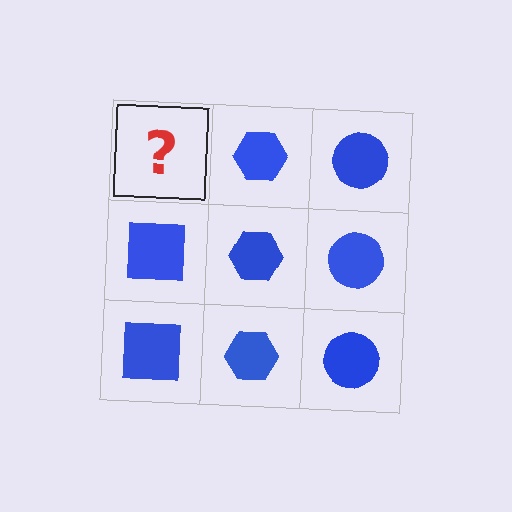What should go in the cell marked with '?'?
The missing cell should contain a blue square.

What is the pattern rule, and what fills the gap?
The rule is that each column has a consistent shape. The gap should be filled with a blue square.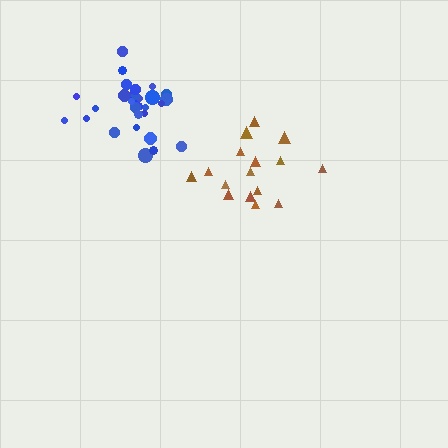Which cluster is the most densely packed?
Blue.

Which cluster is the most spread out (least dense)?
Brown.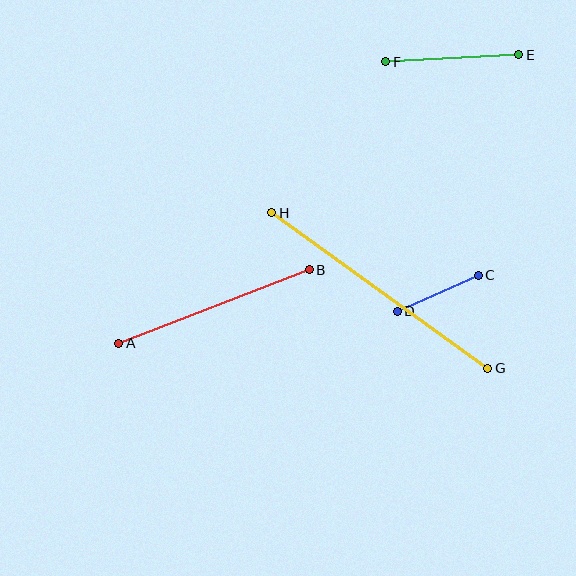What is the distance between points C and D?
The distance is approximately 88 pixels.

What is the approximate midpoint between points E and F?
The midpoint is at approximately (452, 58) pixels.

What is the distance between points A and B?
The distance is approximately 204 pixels.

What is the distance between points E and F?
The distance is approximately 133 pixels.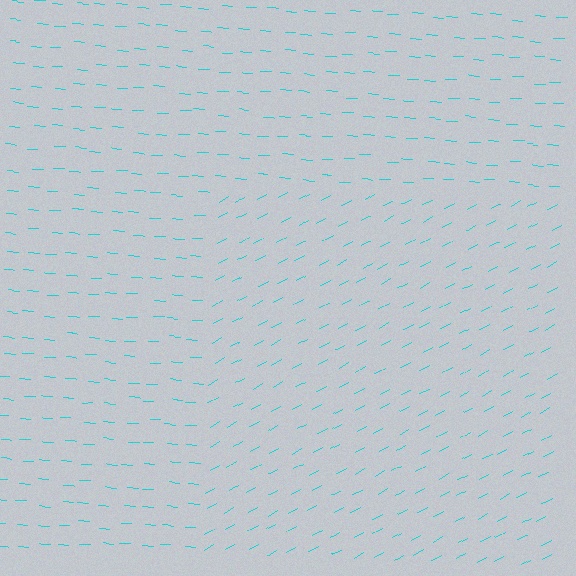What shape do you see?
I see a rectangle.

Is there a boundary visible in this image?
Yes, there is a texture boundary formed by a change in line orientation.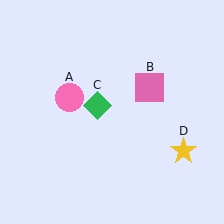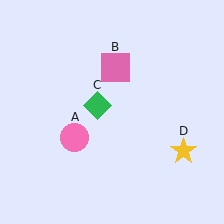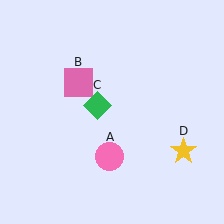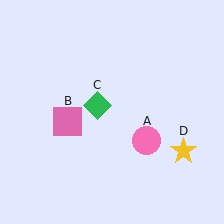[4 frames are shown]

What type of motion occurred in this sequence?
The pink circle (object A), pink square (object B) rotated counterclockwise around the center of the scene.